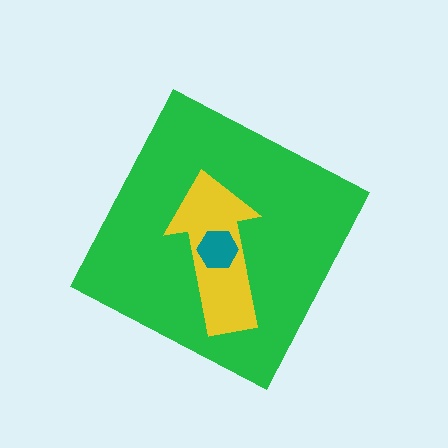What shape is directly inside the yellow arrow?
The teal hexagon.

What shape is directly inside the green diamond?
The yellow arrow.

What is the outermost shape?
The green diamond.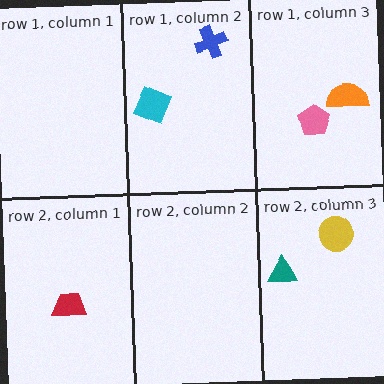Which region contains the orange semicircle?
The row 1, column 3 region.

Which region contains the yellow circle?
The row 2, column 3 region.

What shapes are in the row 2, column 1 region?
The red trapezoid.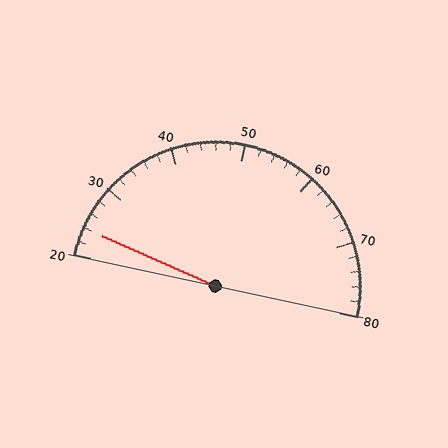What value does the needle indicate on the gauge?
The needle indicates approximately 24.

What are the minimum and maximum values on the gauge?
The gauge ranges from 20 to 80.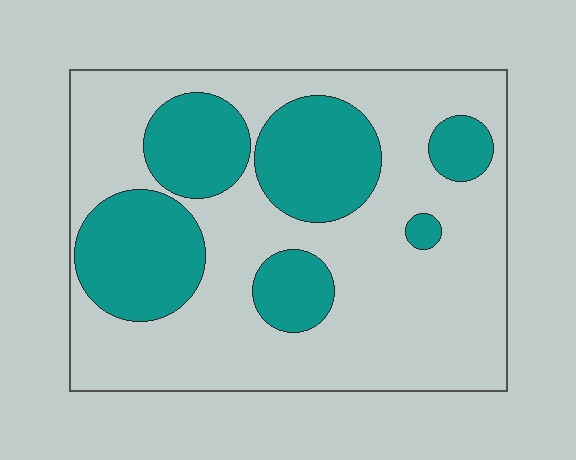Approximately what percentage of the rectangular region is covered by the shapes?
Approximately 30%.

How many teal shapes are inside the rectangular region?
6.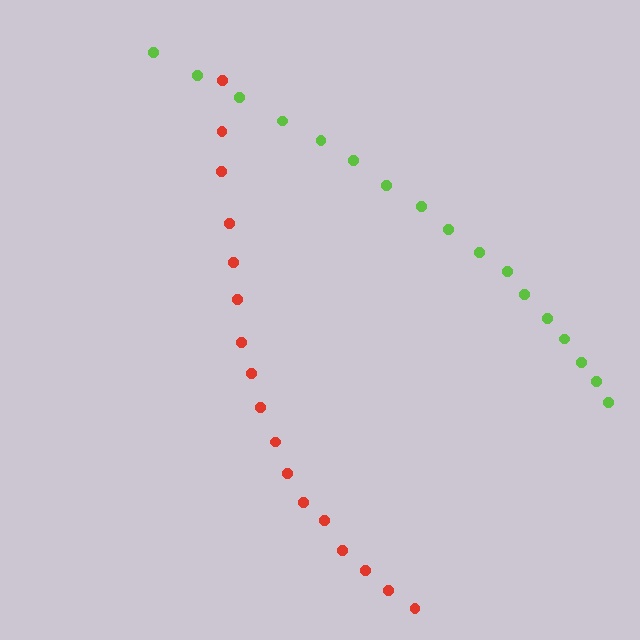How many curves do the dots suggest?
There are 2 distinct paths.